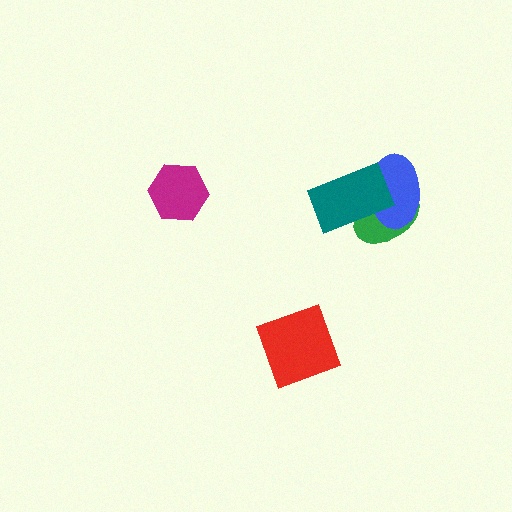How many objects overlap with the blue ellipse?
2 objects overlap with the blue ellipse.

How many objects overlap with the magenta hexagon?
0 objects overlap with the magenta hexagon.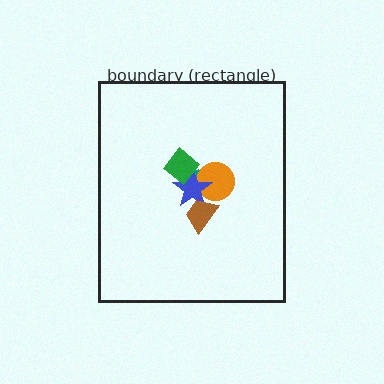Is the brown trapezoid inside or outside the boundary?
Inside.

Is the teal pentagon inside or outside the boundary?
Inside.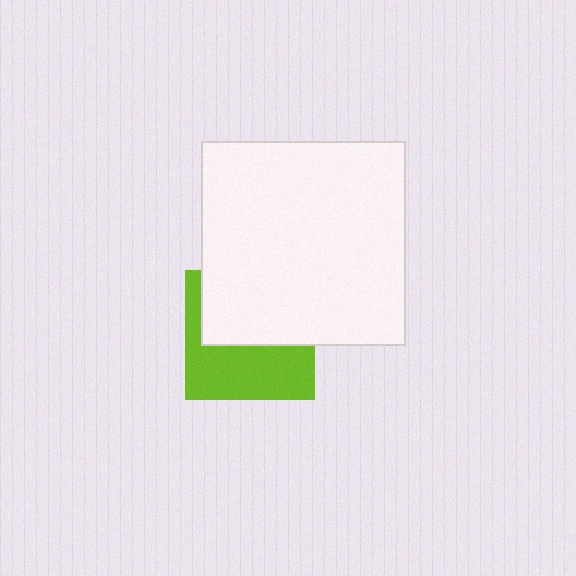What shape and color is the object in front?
The object in front is a white square.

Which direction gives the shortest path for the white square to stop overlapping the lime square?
Moving up gives the shortest separation.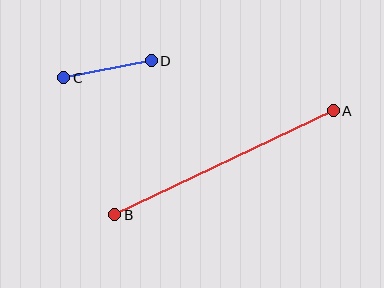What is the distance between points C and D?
The distance is approximately 89 pixels.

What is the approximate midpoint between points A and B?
The midpoint is at approximately (224, 163) pixels.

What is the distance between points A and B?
The distance is approximately 242 pixels.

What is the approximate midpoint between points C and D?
The midpoint is at approximately (108, 69) pixels.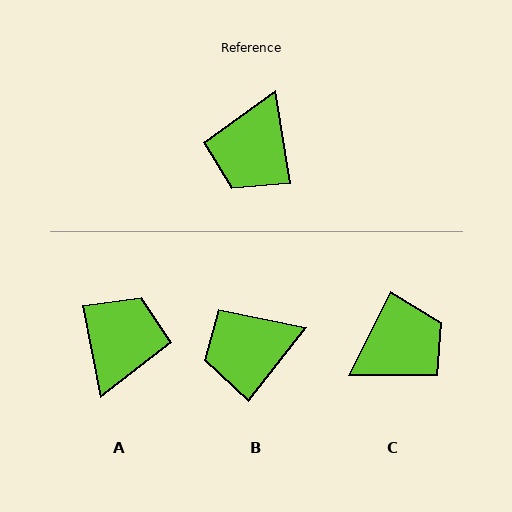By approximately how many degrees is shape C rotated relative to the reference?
Approximately 144 degrees counter-clockwise.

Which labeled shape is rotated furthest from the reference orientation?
A, about 178 degrees away.